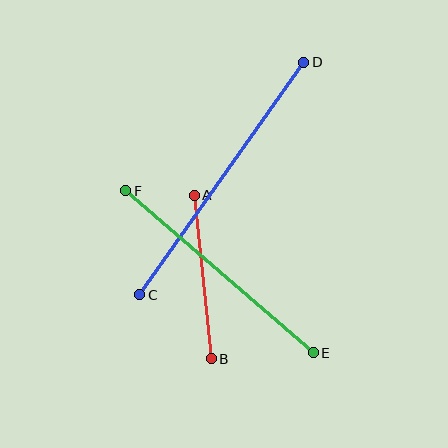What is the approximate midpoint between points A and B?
The midpoint is at approximately (203, 277) pixels.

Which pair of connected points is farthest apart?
Points C and D are farthest apart.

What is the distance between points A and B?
The distance is approximately 164 pixels.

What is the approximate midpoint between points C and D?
The midpoint is at approximately (222, 179) pixels.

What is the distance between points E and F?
The distance is approximately 248 pixels.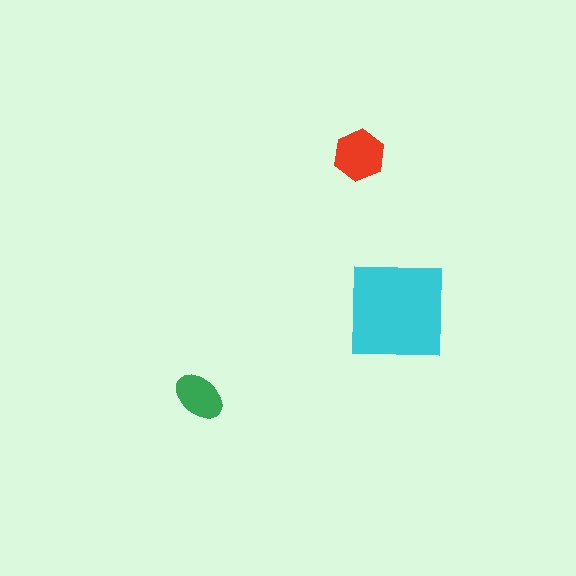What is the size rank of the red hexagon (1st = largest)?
2nd.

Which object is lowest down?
The green ellipse is bottommost.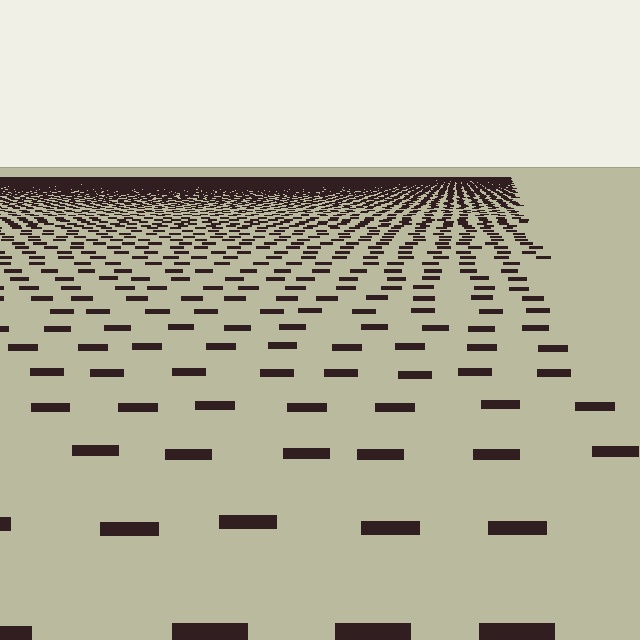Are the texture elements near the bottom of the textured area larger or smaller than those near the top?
Larger. Near the bottom, elements are closer to the viewer and appear at a bigger on-screen size.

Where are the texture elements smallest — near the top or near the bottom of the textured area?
Near the top.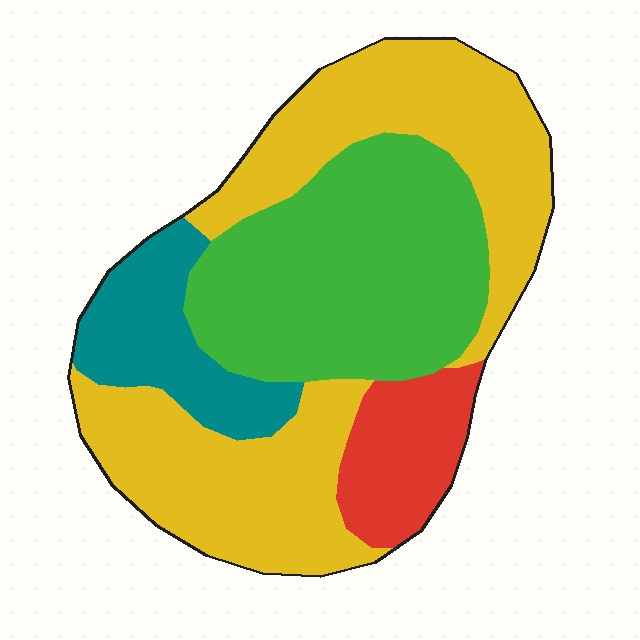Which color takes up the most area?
Yellow, at roughly 45%.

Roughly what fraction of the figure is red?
Red covers 10% of the figure.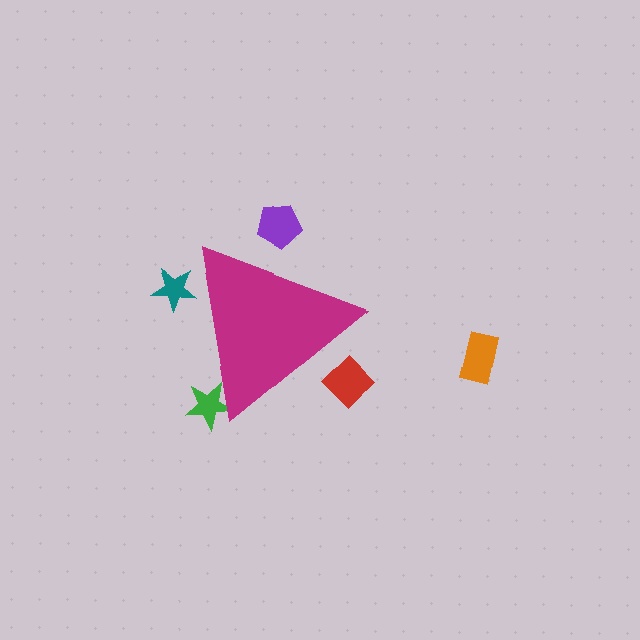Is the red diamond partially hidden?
Yes, the red diamond is partially hidden behind the magenta triangle.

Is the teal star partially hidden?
Yes, the teal star is partially hidden behind the magenta triangle.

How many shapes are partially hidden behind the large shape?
4 shapes are partially hidden.